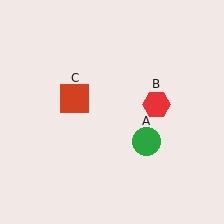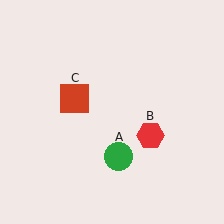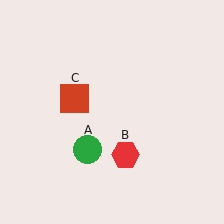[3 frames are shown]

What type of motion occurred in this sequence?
The green circle (object A), red hexagon (object B) rotated clockwise around the center of the scene.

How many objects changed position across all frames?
2 objects changed position: green circle (object A), red hexagon (object B).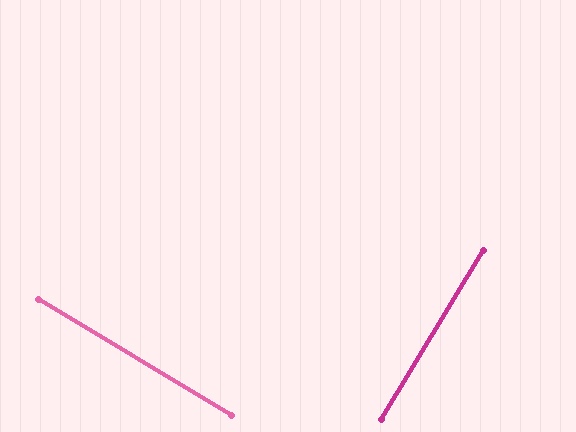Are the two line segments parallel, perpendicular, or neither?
Perpendicular — they meet at approximately 90°.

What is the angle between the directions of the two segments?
Approximately 90 degrees.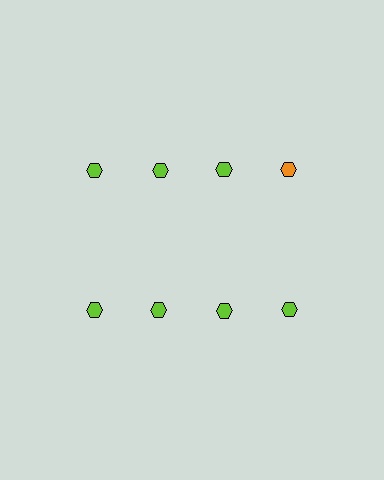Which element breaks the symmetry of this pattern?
The orange hexagon in the top row, second from right column breaks the symmetry. All other shapes are lime hexagons.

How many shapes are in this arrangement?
There are 8 shapes arranged in a grid pattern.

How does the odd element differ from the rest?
It has a different color: orange instead of lime.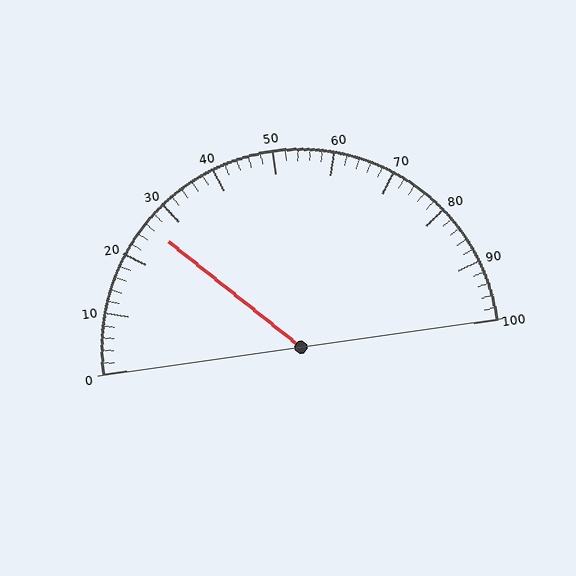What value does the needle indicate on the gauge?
The needle indicates approximately 26.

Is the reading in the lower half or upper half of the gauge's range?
The reading is in the lower half of the range (0 to 100).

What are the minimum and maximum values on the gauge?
The gauge ranges from 0 to 100.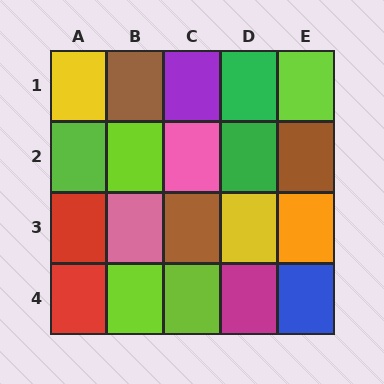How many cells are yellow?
2 cells are yellow.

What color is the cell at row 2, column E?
Brown.